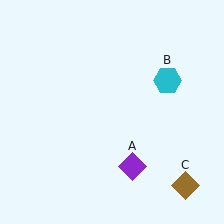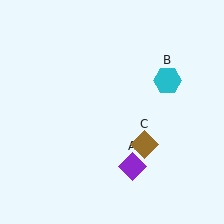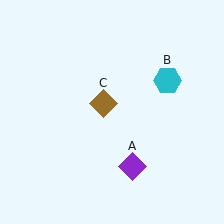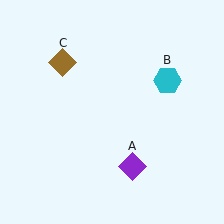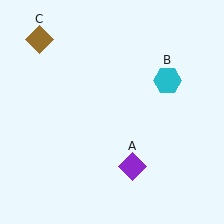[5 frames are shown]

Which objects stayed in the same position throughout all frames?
Purple diamond (object A) and cyan hexagon (object B) remained stationary.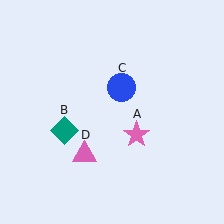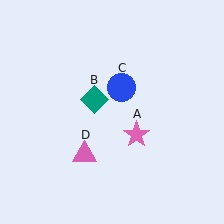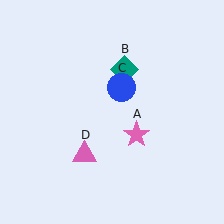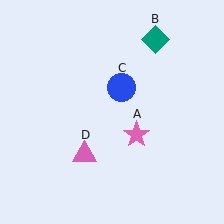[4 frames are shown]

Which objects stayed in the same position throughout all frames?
Pink star (object A) and blue circle (object C) and pink triangle (object D) remained stationary.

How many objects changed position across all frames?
1 object changed position: teal diamond (object B).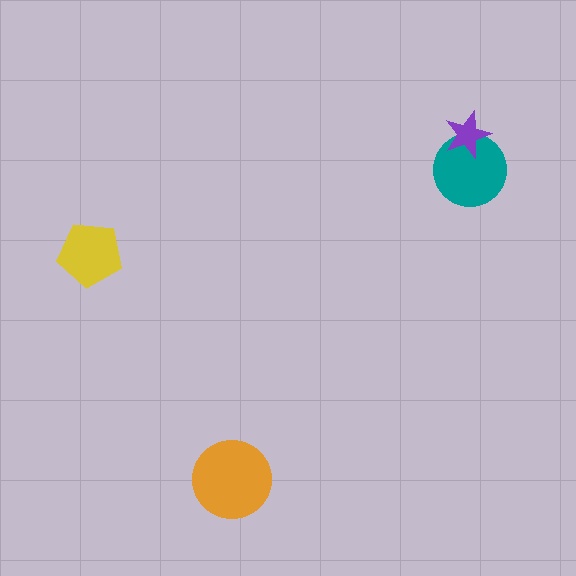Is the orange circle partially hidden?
No, no other shape covers it.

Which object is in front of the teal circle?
The purple star is in front of the teal circle.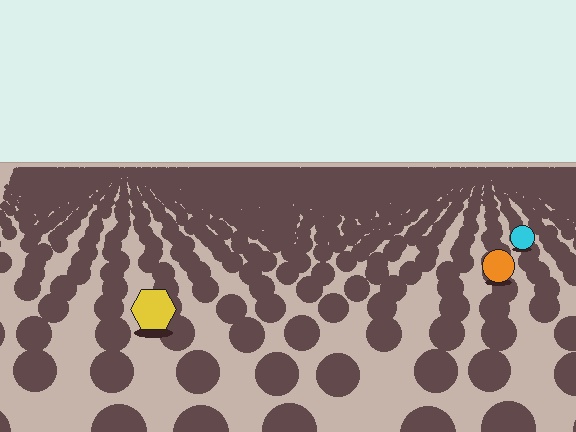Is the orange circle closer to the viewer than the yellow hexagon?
No. The yellow hexagon is closer — you can tell from the texture gradient: the ground texture is coarser near it.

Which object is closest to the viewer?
The yellow hexagon is closest. The texture marks near it are larger and more spread out.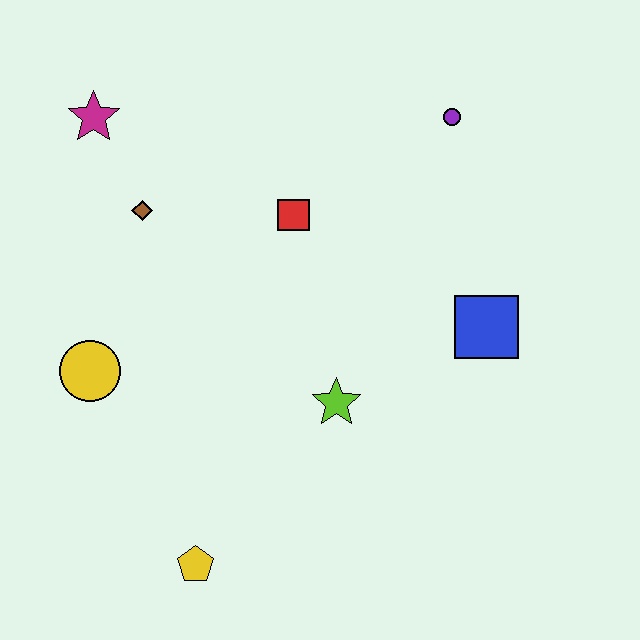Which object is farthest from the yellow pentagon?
The purple circle is farthest from the yellow pentagon.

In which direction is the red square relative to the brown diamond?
The red square is to the right of the brown diamond.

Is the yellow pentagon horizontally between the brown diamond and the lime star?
Yes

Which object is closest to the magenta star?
The brown diamond is closest to the magenta star.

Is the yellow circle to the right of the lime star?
No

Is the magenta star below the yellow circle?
No